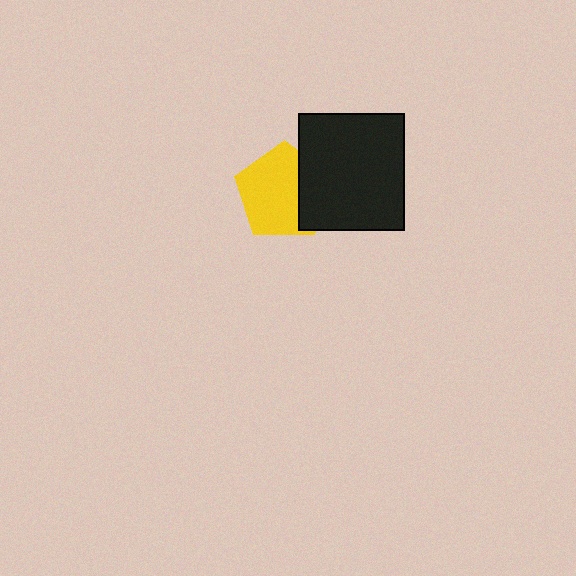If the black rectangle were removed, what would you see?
You would see the complete yellow pentagon.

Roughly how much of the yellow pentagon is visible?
Most of it is visible (roughly 70%).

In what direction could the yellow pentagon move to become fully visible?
The yellow pentagon could move left. That would shift it out from behind the black rectangle entirely.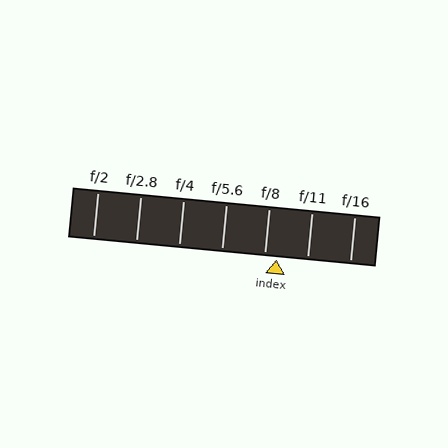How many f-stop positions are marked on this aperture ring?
There are 7 f-stop positions marked.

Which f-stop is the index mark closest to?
The index mark is closest to f/8.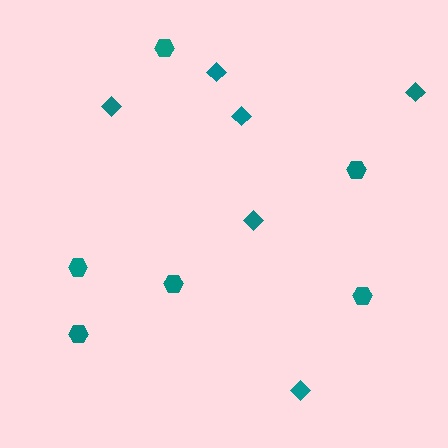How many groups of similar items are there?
There are 2 groups: one group of hexagons (6) and one group of diamonds (6).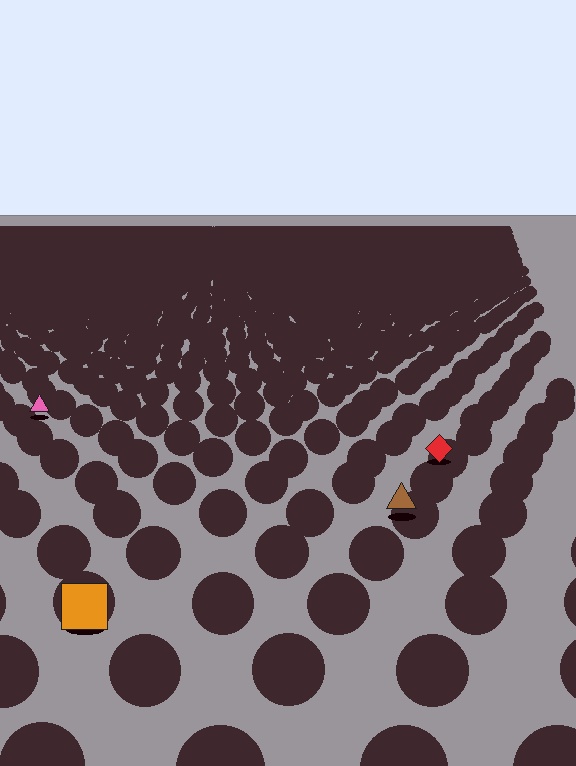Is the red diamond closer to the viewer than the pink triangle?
Yes. The red diamond is closer — you can tell from the texture gradient: the ground texture is coarser near it.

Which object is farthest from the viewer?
The pink triangle is farthest from the viewer. It appears smaller and the ground texture around it is denser.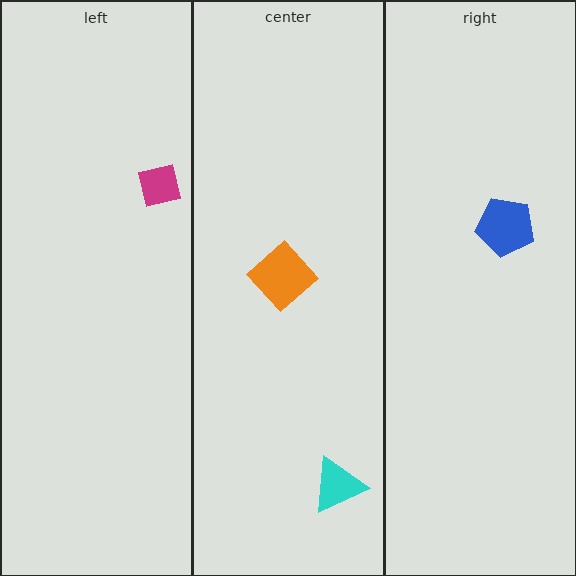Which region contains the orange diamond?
The center region.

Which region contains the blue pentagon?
The right region.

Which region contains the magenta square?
The left region.